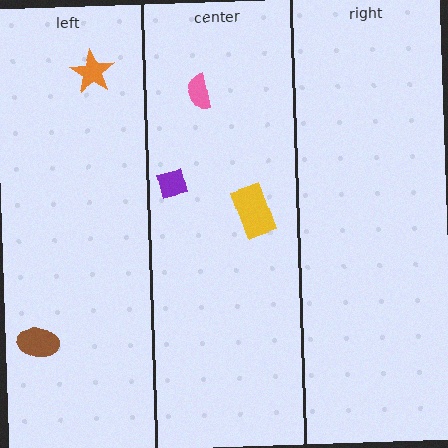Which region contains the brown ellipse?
The left region.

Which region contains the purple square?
The center region.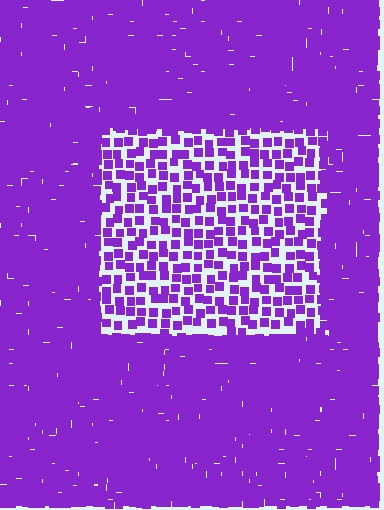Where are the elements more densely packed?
The elements are more densely packed outside the rectangle boundary.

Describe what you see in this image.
The image contains small purple elements arranged at two different densities. A rectangle-shaped region is visible where the elements are less densely packed than the surrounding area.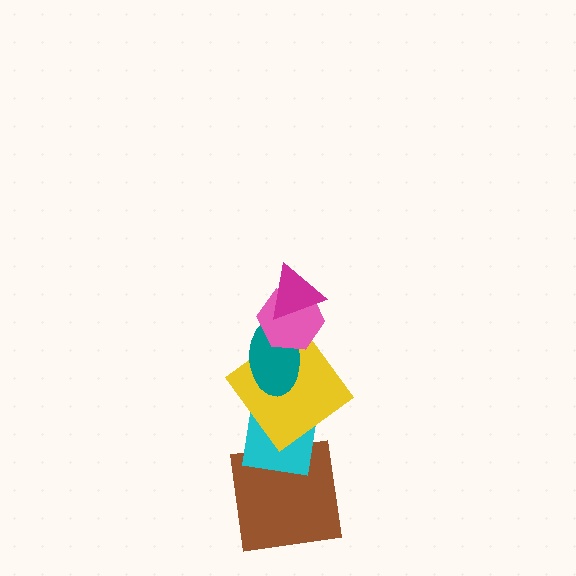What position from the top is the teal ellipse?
The teal ellipse is 3rd from the top.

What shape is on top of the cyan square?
The yellow diamond is on top of the cyan square.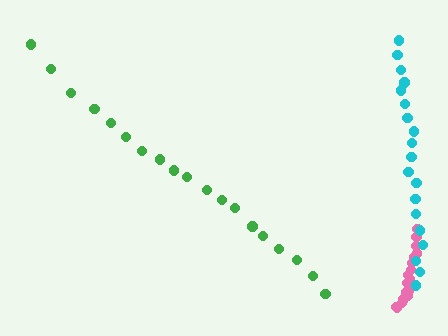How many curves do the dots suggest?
There are 3 distinct paths.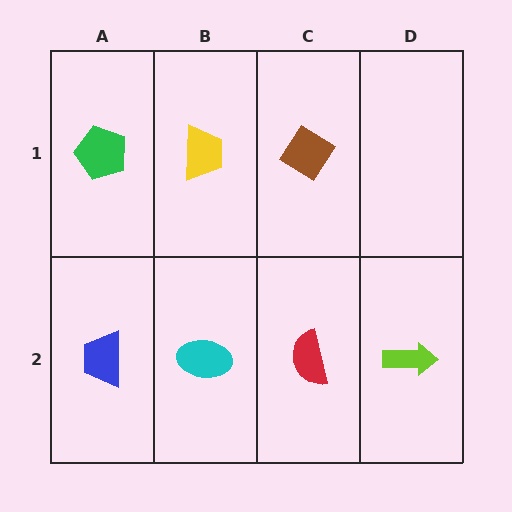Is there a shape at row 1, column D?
No, that cell is empty.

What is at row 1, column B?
A yellow trapezoid.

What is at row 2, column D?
A lime arrow.